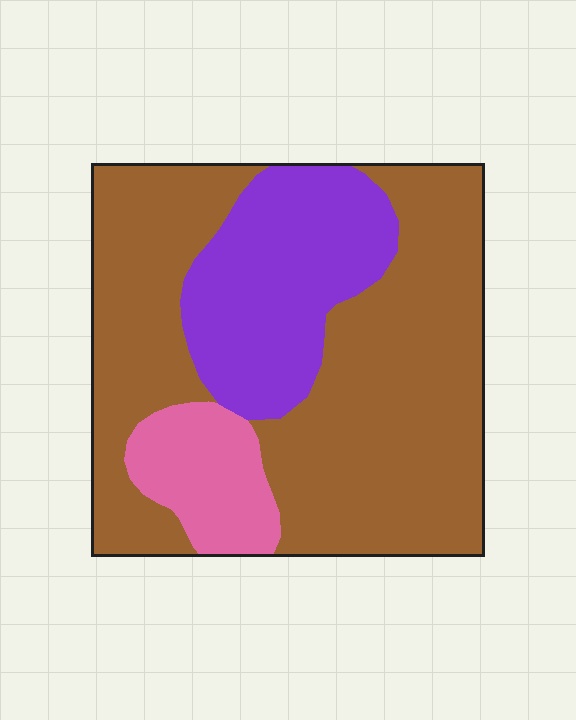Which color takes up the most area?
Brown, at roughly 65%.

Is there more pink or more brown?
Brown.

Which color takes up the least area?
Pink, at roughly 10%.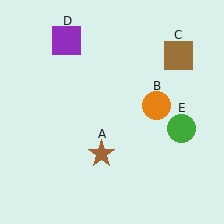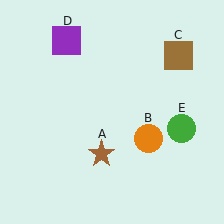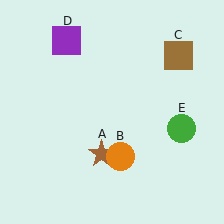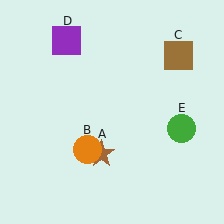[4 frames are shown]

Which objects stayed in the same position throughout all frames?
Brown star (object A) and brown square (object C) and purple square (object D) and green circle (object E) remained stationary.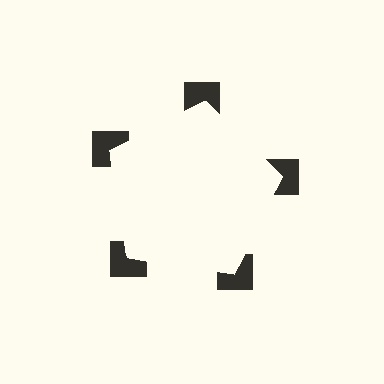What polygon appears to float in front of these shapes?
An illusory pentagon — its edges are inferred from the aligned wedge cuts in the notched squares, not physically drawn.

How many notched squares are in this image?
There are 5 — one at each vertex of the illusory pentagon.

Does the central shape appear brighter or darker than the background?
It typically appears slightly brighter than the background, even though no actual brightness change is drawn.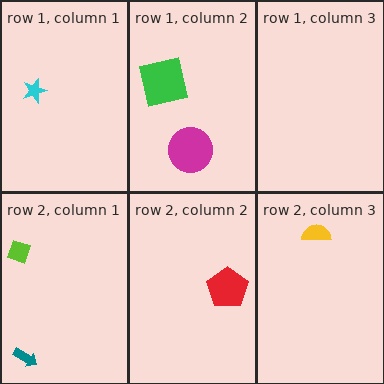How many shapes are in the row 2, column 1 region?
2.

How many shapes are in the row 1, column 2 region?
2.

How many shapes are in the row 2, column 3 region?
1.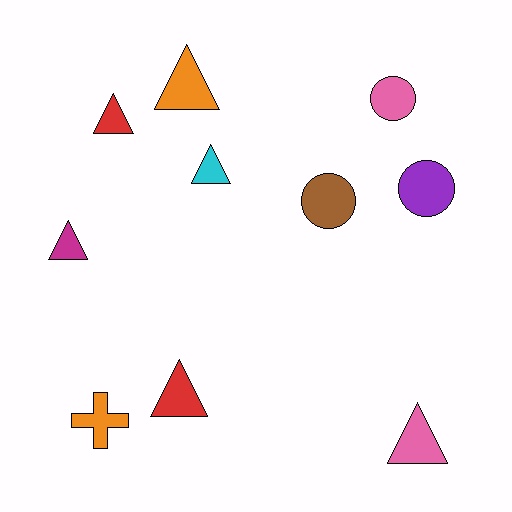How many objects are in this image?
There are 10 objects.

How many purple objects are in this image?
There is 1 purple object.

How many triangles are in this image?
There are 6 triangles.